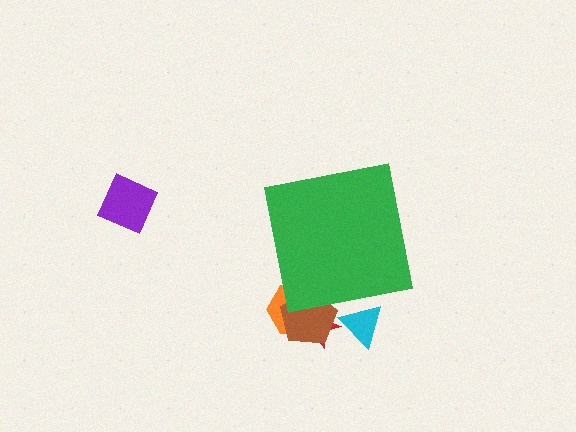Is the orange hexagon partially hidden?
Yes, the orange hexagon is partially hidden behind the green square.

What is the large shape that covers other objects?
A green square.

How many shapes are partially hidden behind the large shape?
4 shapes are partially hidden.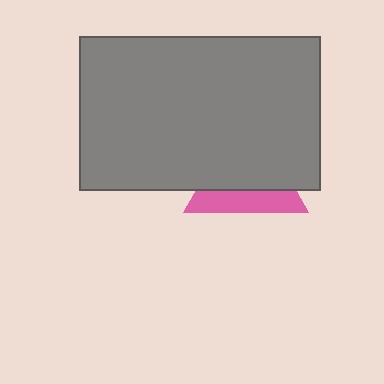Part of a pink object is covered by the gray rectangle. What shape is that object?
It is a triangle.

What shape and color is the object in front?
The object in front is a gray rectangle.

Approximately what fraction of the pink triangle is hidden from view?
Roughly 64% of the pink triangle is hidden behind the gray rectangle.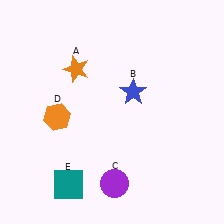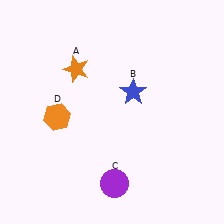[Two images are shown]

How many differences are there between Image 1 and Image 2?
There is 1 difference between the two images.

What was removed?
The teal square (E) was removed in Image 2.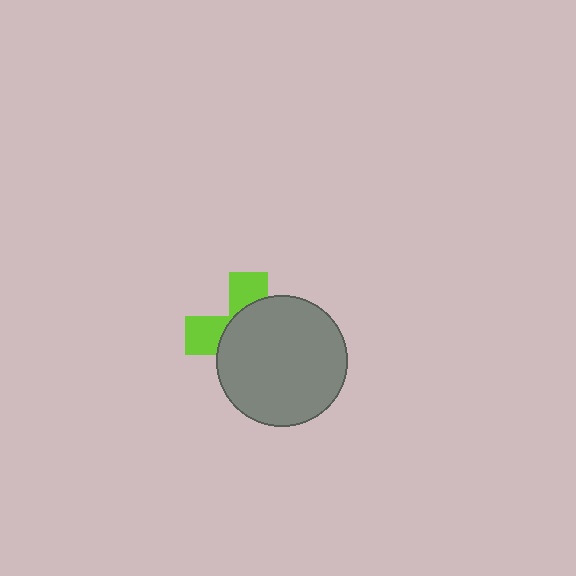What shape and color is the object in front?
The object in front is a gray circle.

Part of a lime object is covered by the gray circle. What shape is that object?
It is a cross.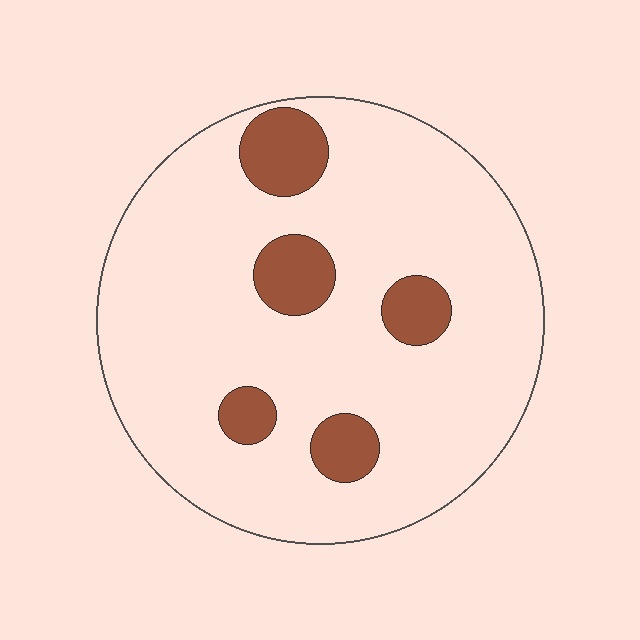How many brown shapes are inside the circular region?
5.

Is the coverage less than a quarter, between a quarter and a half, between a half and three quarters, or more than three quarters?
Less than a quarter.